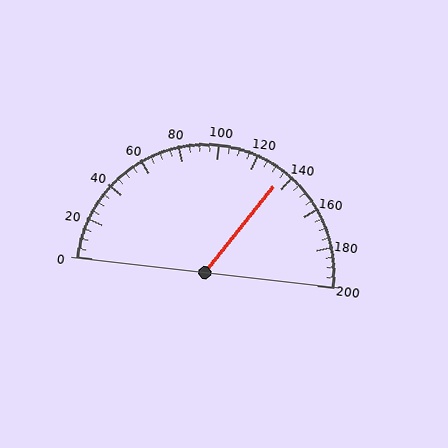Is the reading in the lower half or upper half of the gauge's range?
The reading is in the upper half of the range (0 to 200).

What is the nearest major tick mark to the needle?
The nearest major tick mark is 140.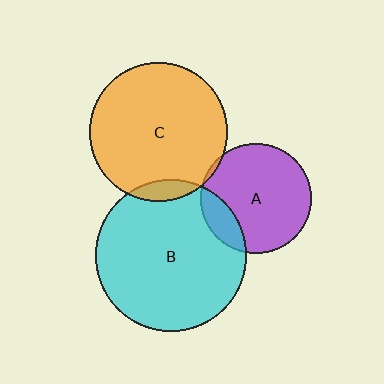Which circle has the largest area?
Circle B (cyan).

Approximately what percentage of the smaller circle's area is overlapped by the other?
Approximately 5%.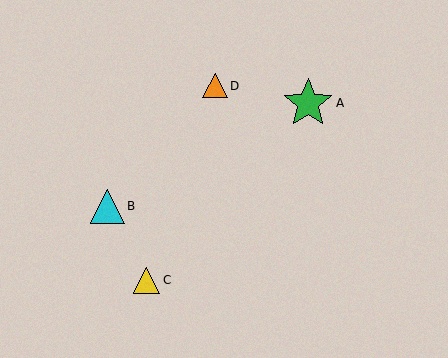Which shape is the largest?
The green star (labeled A) is the largest.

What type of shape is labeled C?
Shape C is a yellow triangle.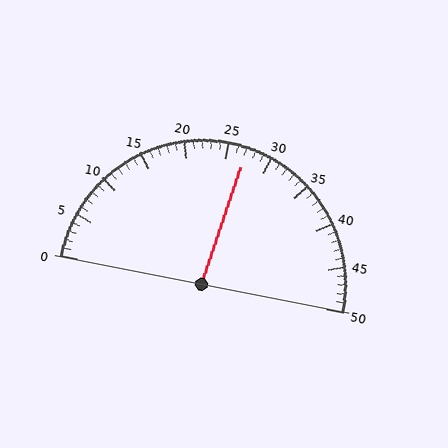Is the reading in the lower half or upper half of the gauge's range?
The reading is in the upper half of the range (0 to 50).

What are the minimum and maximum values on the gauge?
The gauge ranges from 0 to 50.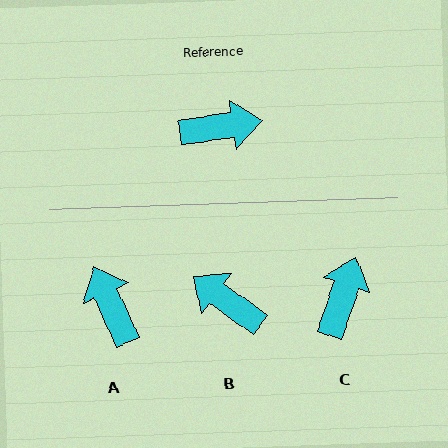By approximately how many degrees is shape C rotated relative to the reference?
Approximately 63 degrees counter-clockwise.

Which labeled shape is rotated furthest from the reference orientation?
B, about 135 degrees away.